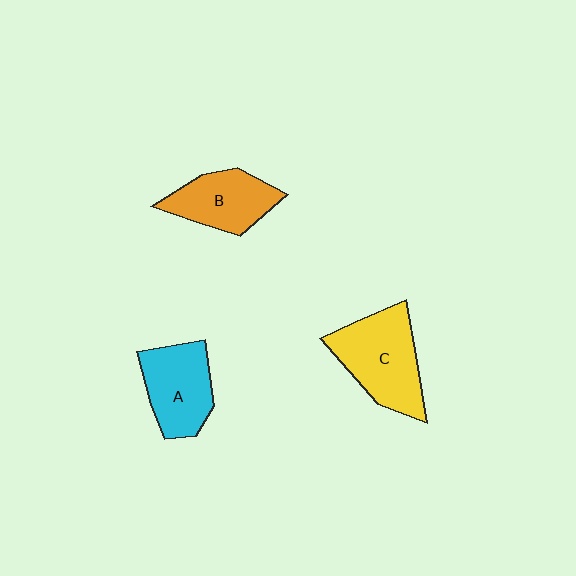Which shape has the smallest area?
Shape B (orange).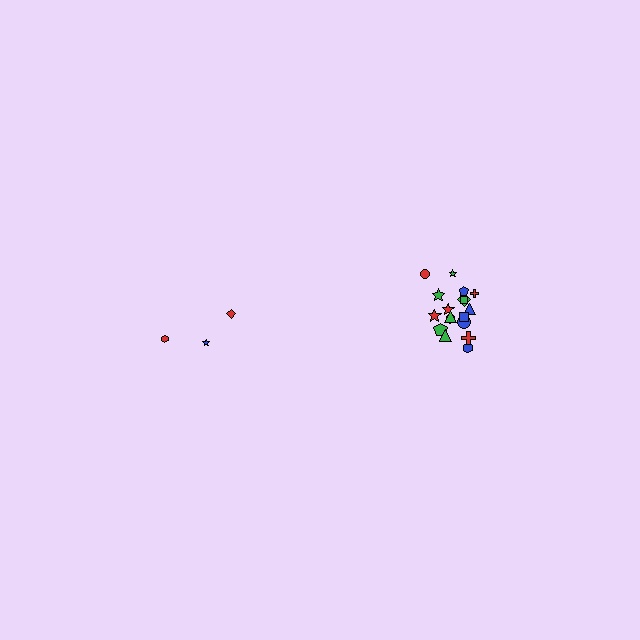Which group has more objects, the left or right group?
The right group.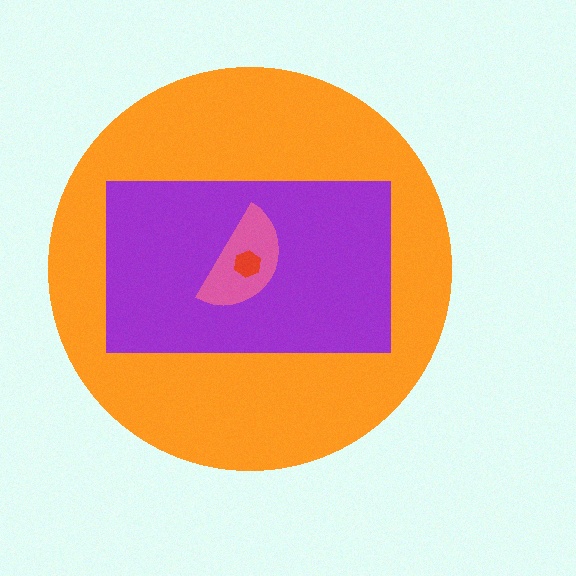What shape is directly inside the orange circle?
The purple rectangle.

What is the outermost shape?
The orange circle.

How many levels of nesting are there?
4.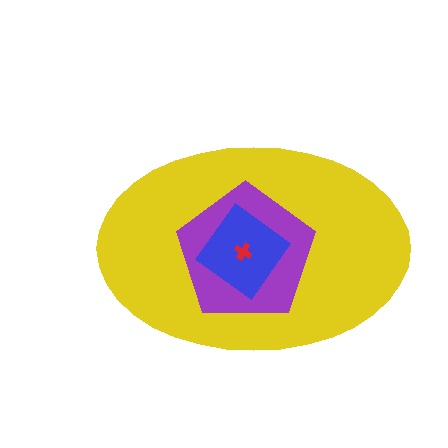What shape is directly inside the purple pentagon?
The blue diamond.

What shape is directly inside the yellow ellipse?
The purple pentagon.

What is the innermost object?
The red cross.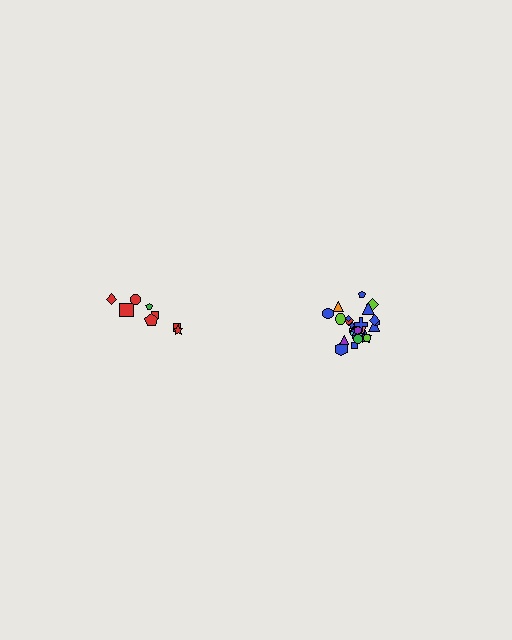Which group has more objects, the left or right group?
The right group.